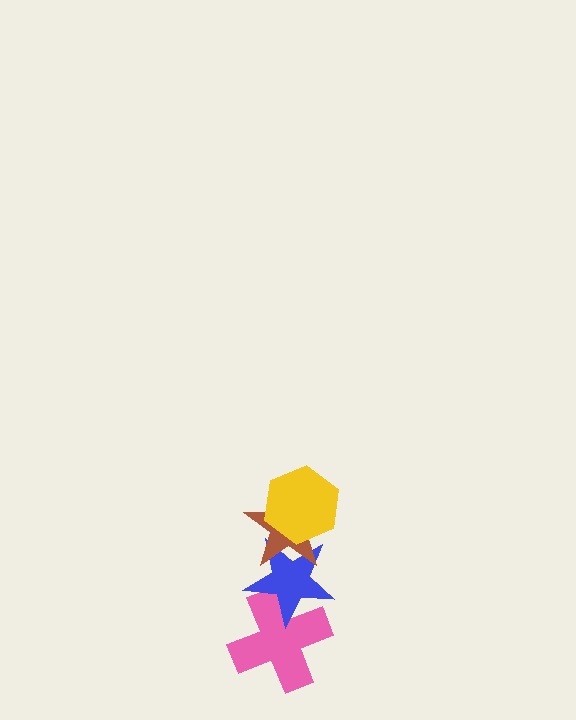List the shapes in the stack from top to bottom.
From top to bottom: the yellow hexagon, the brown star, the blue star, the pink cross.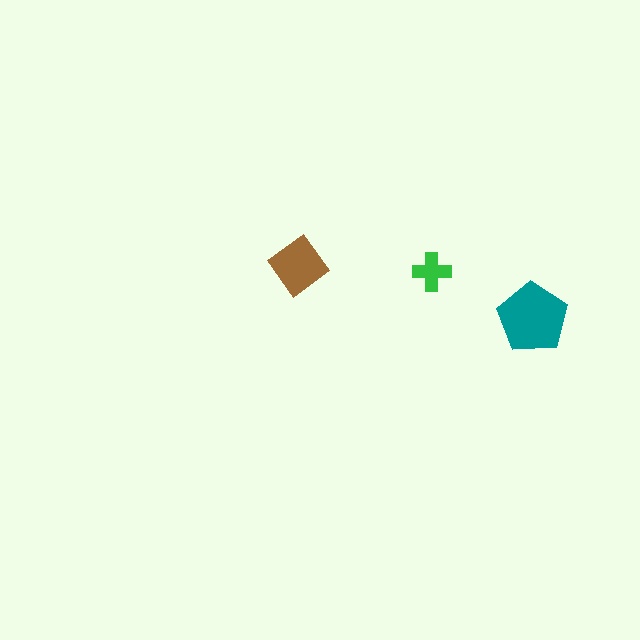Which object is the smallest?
The green cross.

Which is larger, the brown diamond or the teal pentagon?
The teal pentagon.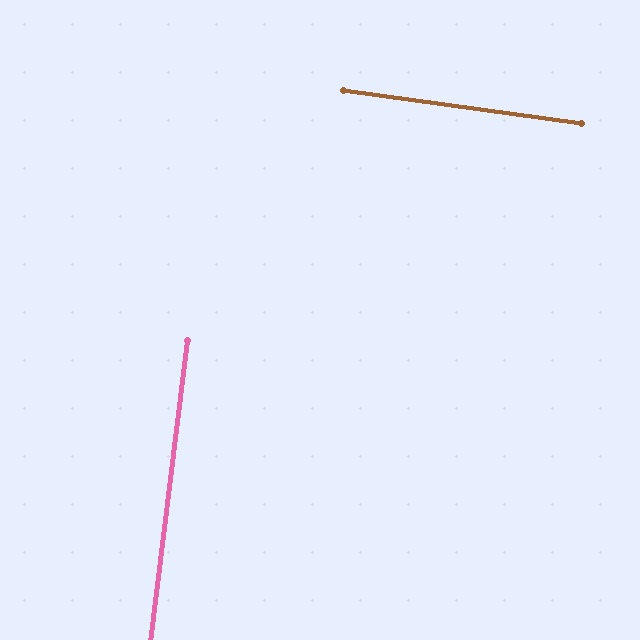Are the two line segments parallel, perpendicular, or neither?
Perpendicular — they meet at approximately 89°.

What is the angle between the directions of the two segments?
Approximately 89 degrees.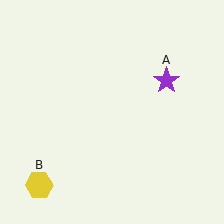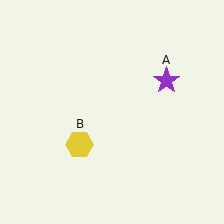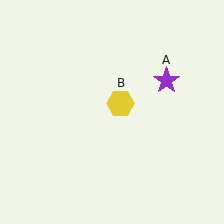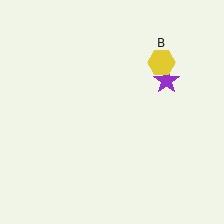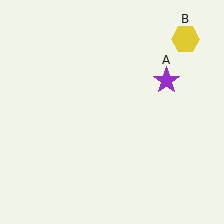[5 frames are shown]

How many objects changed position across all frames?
1 object changed position: yellow hexagon (object B).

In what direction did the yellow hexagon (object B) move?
The yellow hexagon (object B) moved up and to the right.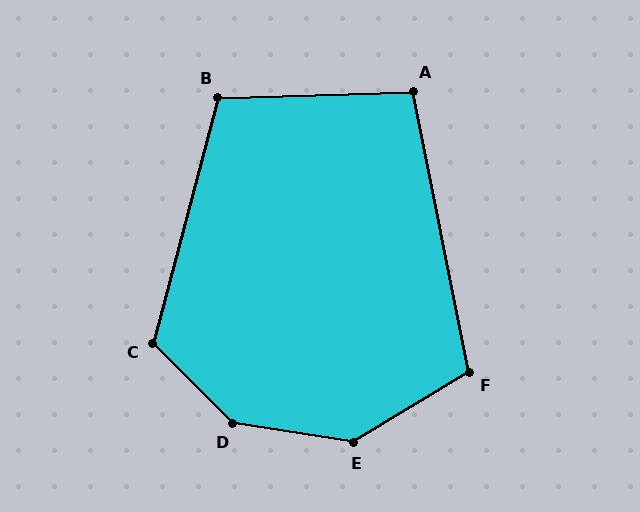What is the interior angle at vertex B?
Approximately 106 degrees (obtuse).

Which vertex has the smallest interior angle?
A, at approximately 100 degrees.